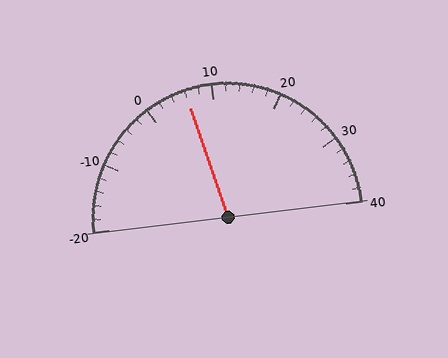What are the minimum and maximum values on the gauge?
The gauge ranges from -20 to 40.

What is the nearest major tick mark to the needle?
The nearest major tick mark is 10.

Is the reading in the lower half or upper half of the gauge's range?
The reading is in the lower half of the range (-20 to 40).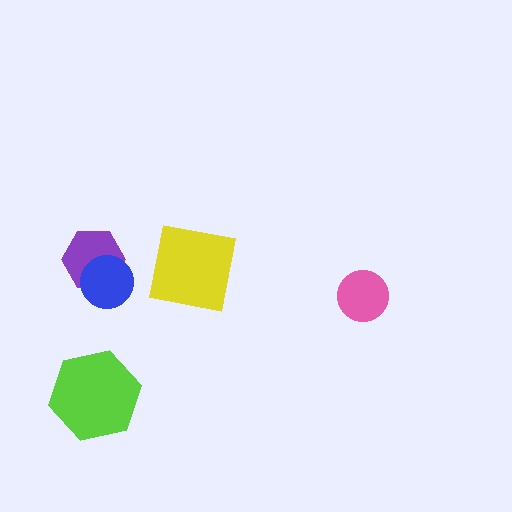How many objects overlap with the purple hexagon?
1 object overlaps with the purple hexagon.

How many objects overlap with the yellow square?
0 objects overlap with the yellow square.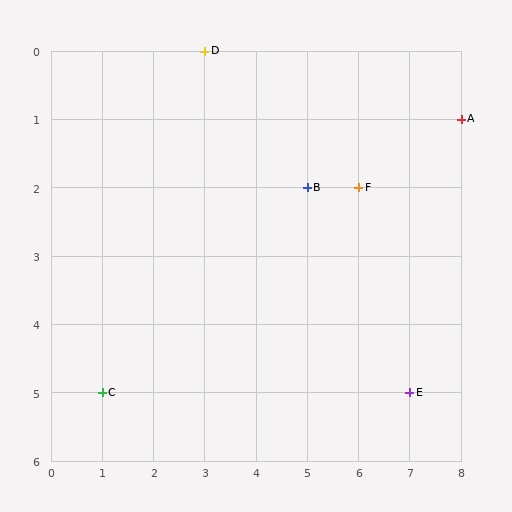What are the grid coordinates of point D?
Point D is at grid coordinates (3, 0).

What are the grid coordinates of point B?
Point B is at grid coordinates (5, 2).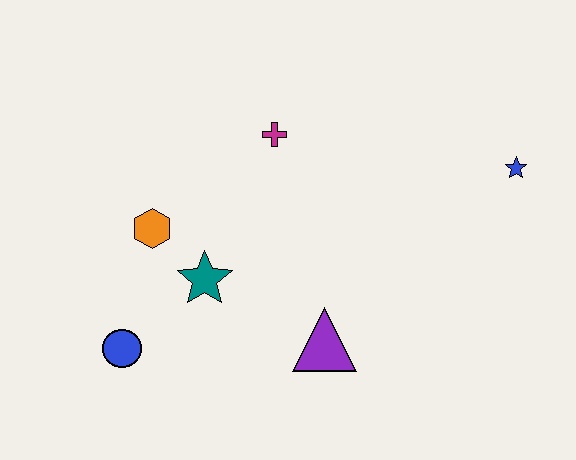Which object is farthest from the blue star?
The blue circle is farthest from the blue star.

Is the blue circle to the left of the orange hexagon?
Yes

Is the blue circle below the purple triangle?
Yes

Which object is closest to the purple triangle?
The teal star is closest to the purple triangle.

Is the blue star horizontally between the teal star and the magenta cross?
No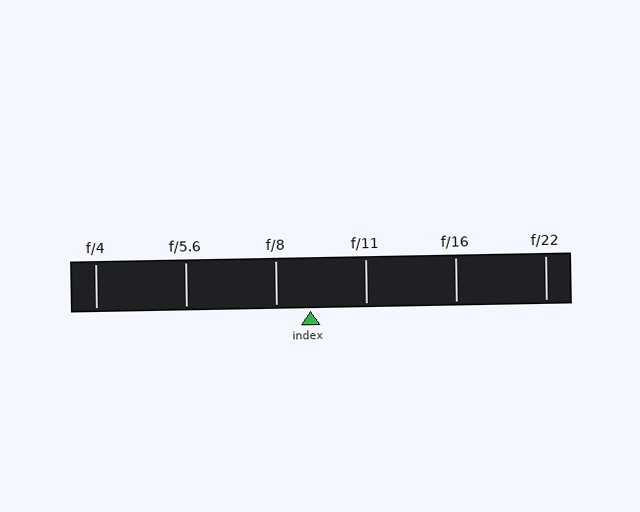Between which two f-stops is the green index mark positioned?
The index mark is between f/8 and f/11.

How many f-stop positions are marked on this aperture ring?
There are 6 f-stop positions marked.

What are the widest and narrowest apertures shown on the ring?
The widest aperture shown is f/4 and the narrowest is f/22.